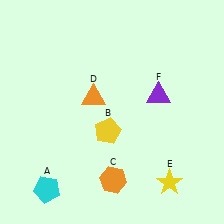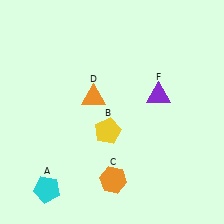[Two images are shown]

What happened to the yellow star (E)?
The yellow star (E) was removed in Image 2. It was in the bottom-right area of Image 1.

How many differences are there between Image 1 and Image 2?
There is 1 difference between the two images.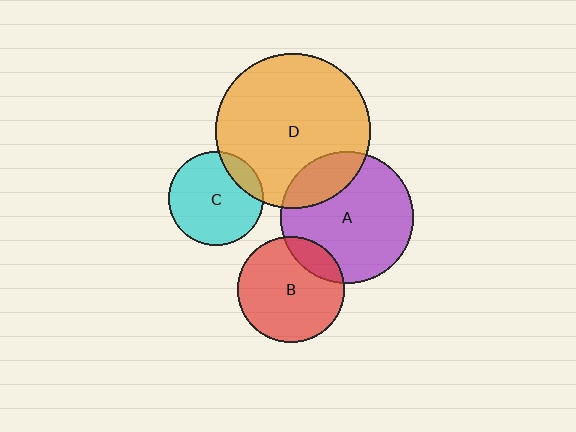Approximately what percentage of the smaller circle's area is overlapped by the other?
Approximately 20%.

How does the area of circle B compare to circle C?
Approximately 1.3 times.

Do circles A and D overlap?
Yes.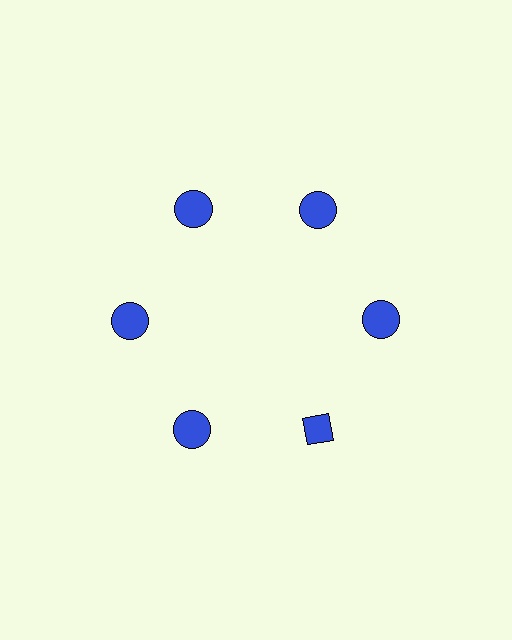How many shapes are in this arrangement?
There are 6 shapes arranged in a ring pattern.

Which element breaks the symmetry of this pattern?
The blue diamond at roughly the 5 o'clock position breaks the symmetry. All other shapes are blue circles.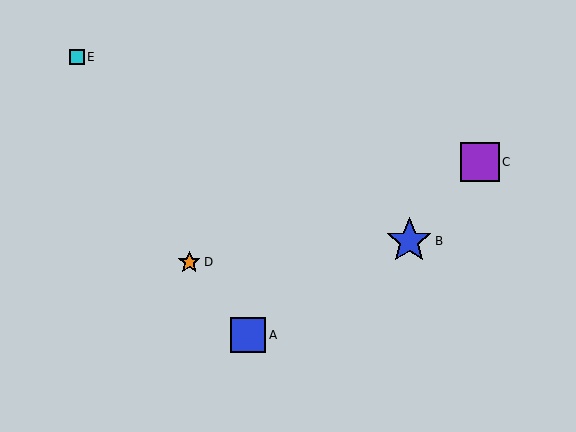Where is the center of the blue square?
The center of the blue square is at (248, 335).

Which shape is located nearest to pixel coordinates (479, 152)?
The purple square (labeled C) at (480, 162) is nearest to that location.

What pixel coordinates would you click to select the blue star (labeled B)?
Click at (409, 241) to select the blue star B.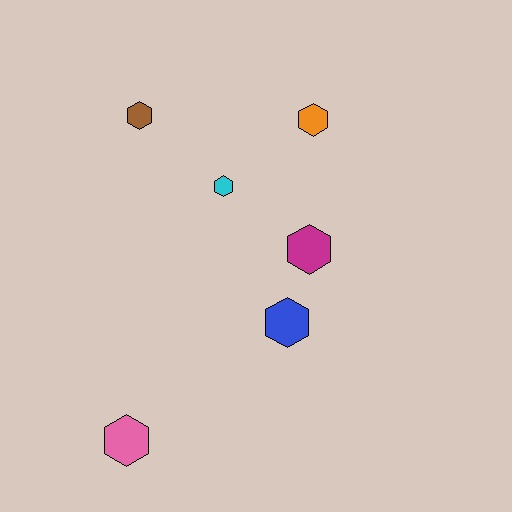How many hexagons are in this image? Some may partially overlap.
There are 6 hexagons.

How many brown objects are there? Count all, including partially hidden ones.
There is 1 brown object.